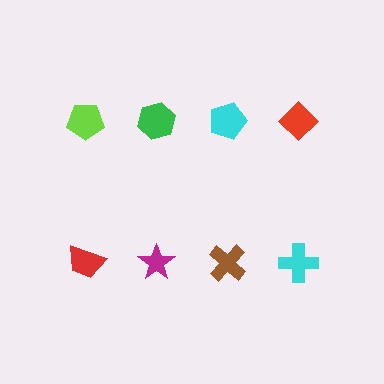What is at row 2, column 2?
A magenta star.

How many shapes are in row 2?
4 shapes.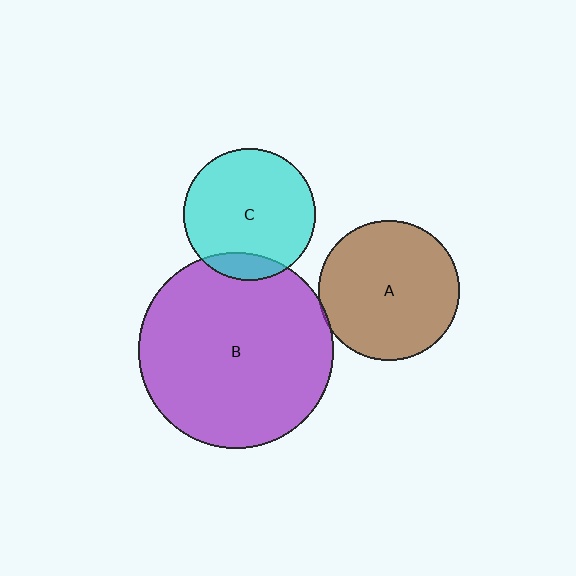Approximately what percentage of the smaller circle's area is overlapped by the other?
Approximately 10%.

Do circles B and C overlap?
Yes.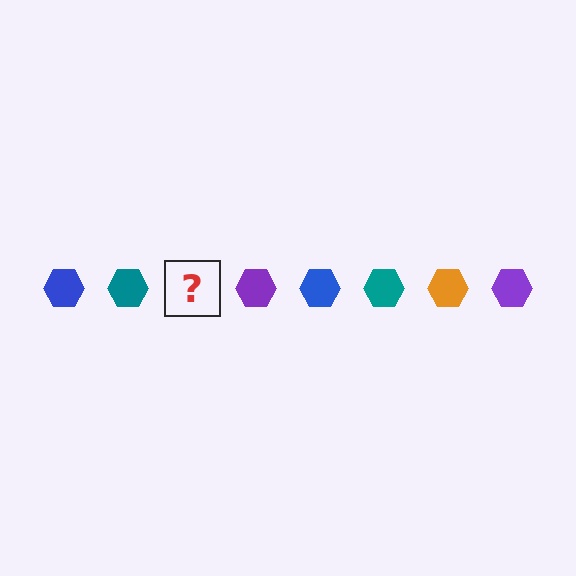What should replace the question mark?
The question mark should be replaced with an orange hexagon.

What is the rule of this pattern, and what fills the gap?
The rule is that the pattern cycles through blue, teal, orange, purple hexagons. The gap should be filled with an orange hexagon.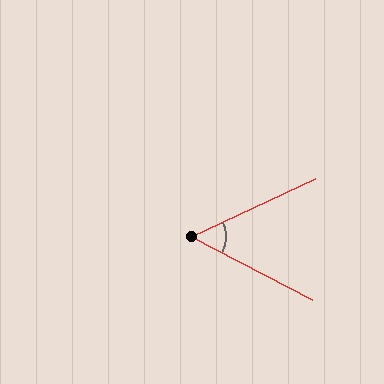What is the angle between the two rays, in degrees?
Approximately 52 degrees.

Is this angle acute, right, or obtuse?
It is acute.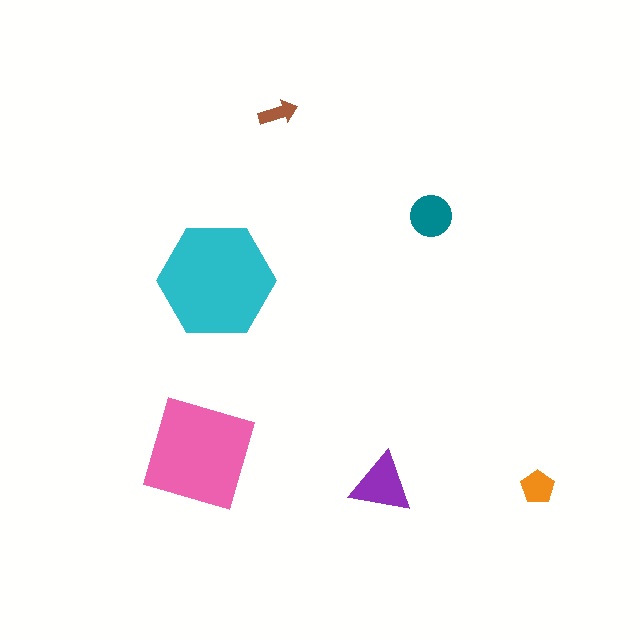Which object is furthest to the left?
The pink square is leftmost.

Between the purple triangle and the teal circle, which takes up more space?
The purple triangle.